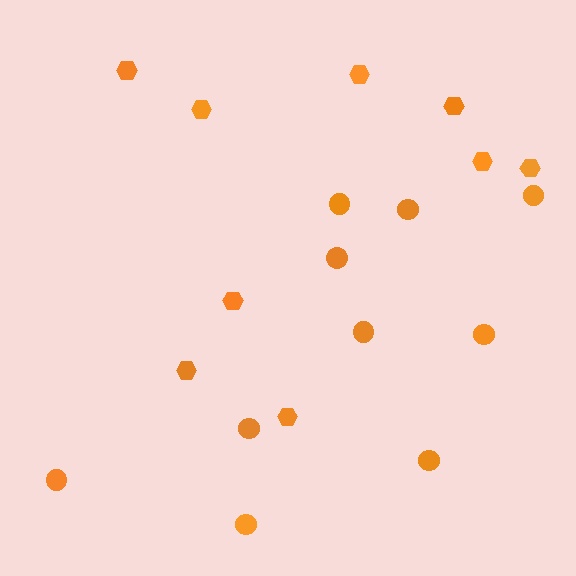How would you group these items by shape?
There are 2 groups: one group of hexagons (9) and one group of circles (10).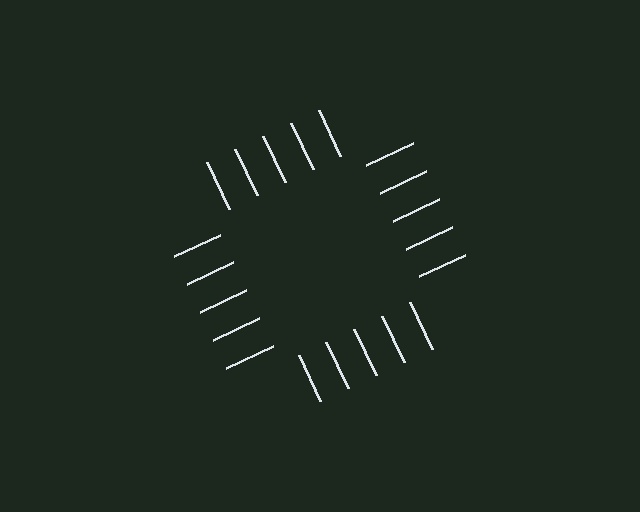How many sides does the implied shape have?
4 sides — the line-ends trace a square.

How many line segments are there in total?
20 — 5 along each of the 4 edges.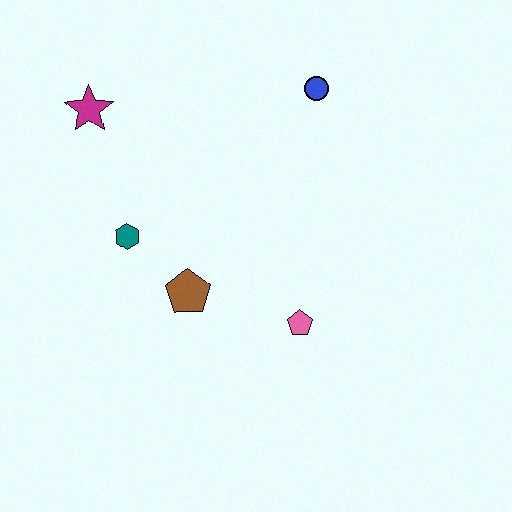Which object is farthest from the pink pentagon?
The magenta star is farthest from the pink pentagon.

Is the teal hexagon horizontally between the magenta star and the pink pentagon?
Yes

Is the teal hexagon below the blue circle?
Yes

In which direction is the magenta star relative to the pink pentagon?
The magenta star is above the pink pentagon.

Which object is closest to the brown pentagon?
The teal hexagon is closest to the brown pentagon.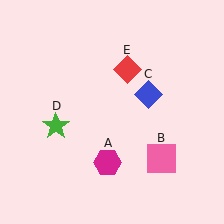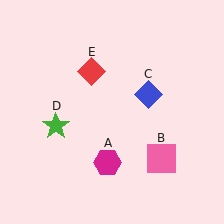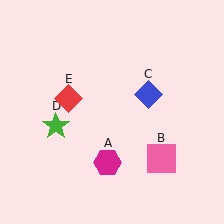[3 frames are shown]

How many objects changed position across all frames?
1 object changed position: red diamond (object E).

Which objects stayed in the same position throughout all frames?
Magenta hexagon (object A) and pink square (object B) and blue diamond (object C) and green star (object D) remained stationary.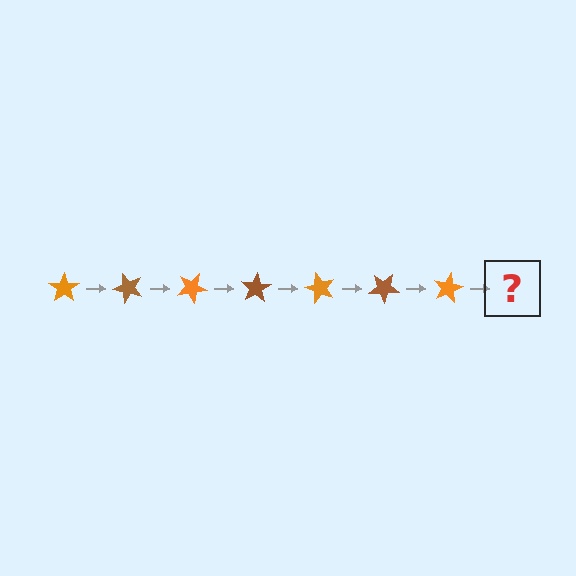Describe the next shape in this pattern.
It should be a brown star, rotated 350 degrees from the start.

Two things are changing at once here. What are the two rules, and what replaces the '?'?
The two rules are that it rotates 50 degrees each step and the color cycles through orange and brown. The '?' should be a brown star, rotated 350 degrees from the start.